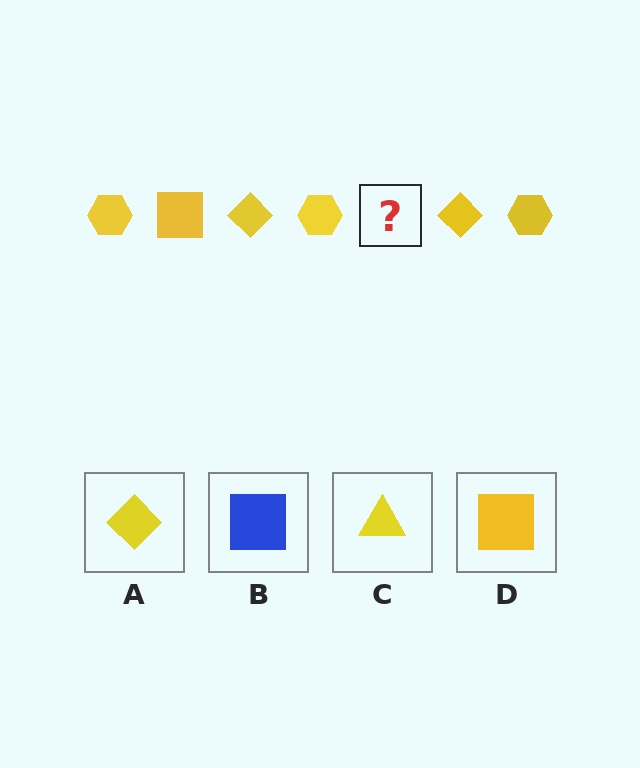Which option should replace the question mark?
Option D.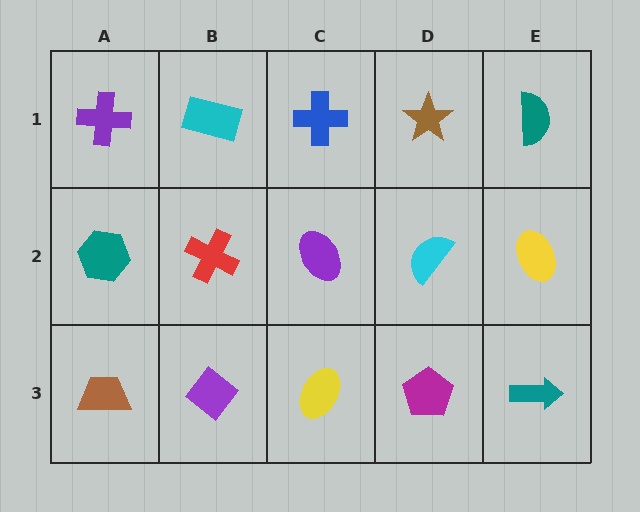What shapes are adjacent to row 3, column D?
A cyan semicircle (row 2, column D), a yellow ellipse (row 3, column C), a teal arrow (row 3, column E).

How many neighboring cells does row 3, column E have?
2.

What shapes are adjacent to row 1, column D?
A cyan semicircle (row 2, column D), a blue cross (row 1, column C), a teal semicircle (row 1, column E).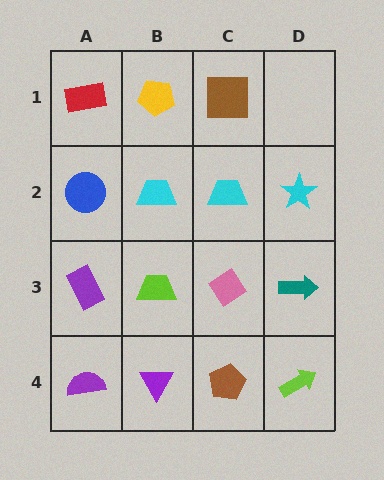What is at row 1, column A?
A red rectangle.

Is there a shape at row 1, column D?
No, that cell is empty.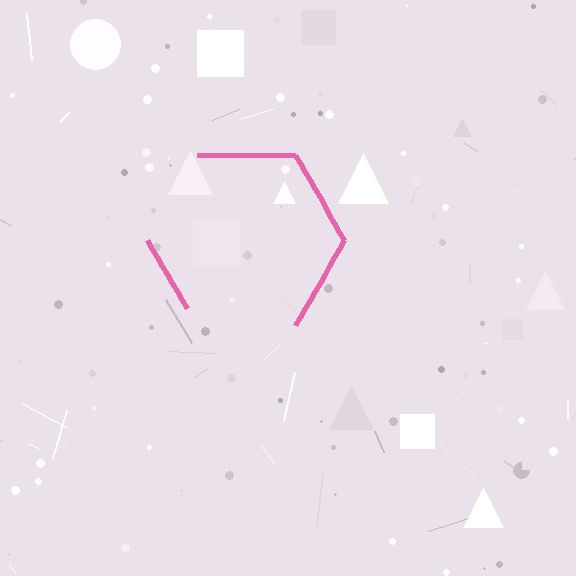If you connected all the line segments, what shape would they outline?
They would outline a hexagon.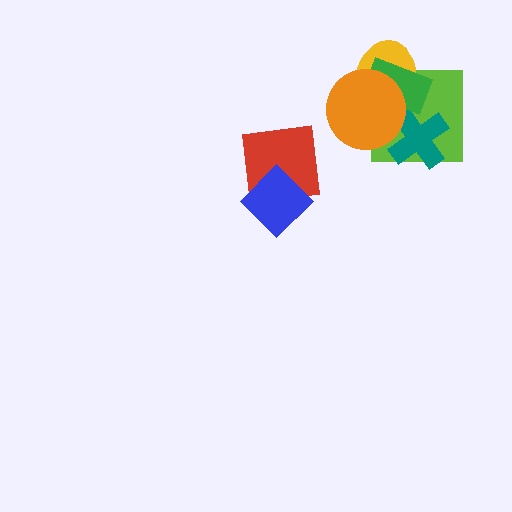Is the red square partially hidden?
Yes, it is partially covered by another shape.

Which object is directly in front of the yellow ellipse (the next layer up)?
The teal cross is directly in front of the yellow ellipse.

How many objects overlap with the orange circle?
4 objects overlap with the orange circle.